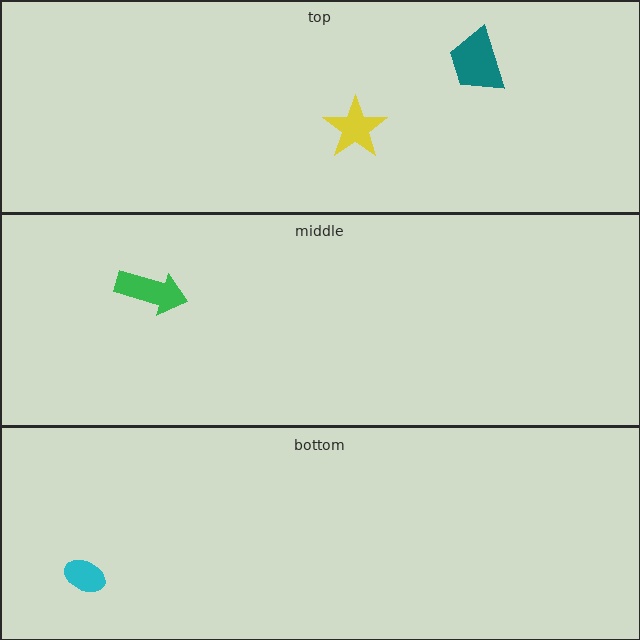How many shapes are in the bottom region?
1.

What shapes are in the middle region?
The green arrow.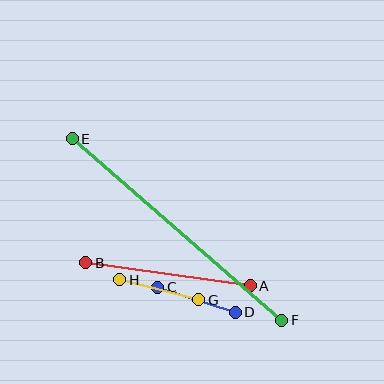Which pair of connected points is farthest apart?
Points E and F are farthest apart.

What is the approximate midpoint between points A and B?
The midpoint is at approximately (168, 274) pixels.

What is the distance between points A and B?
The distance is approximately 166 pixels.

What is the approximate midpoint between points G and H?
The midpoint is at approximately (159, 290) pixels.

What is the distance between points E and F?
The distance is approximately 277 pixels.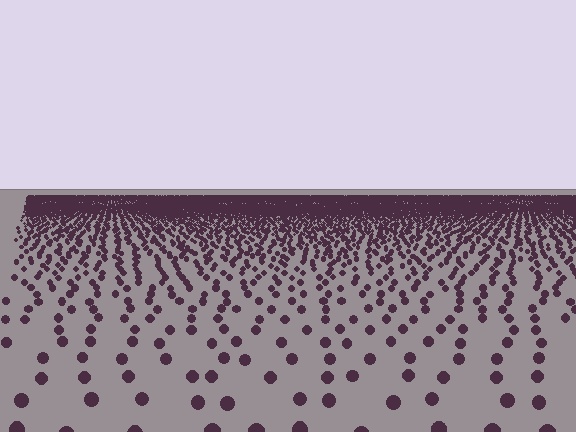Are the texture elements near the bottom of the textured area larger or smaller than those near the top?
Larger. Near the bottom, elements are closer to the viewer and appear at a bigger on-screen size.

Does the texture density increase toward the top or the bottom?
Density increases toward the top.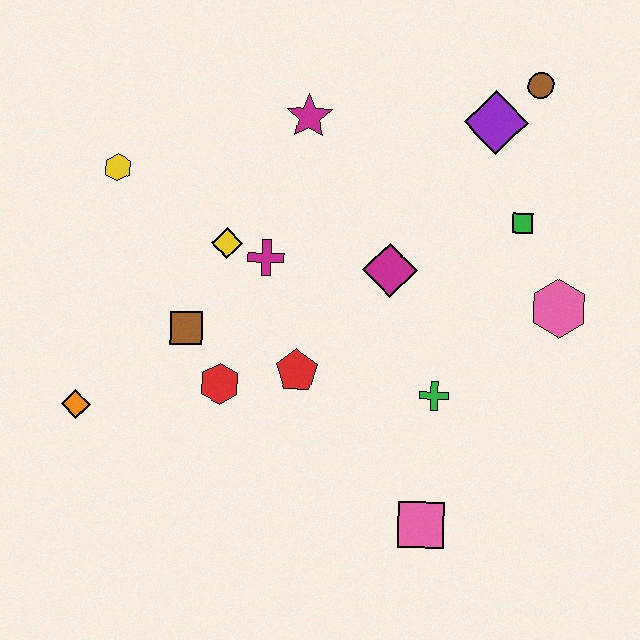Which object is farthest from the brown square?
The brown circle is farthest from the brown square.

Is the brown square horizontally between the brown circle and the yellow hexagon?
Yes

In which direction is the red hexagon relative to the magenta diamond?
The red hexagon is to the left of the magenta diamond.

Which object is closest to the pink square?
The green cross is closest to the pink square.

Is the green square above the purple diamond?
No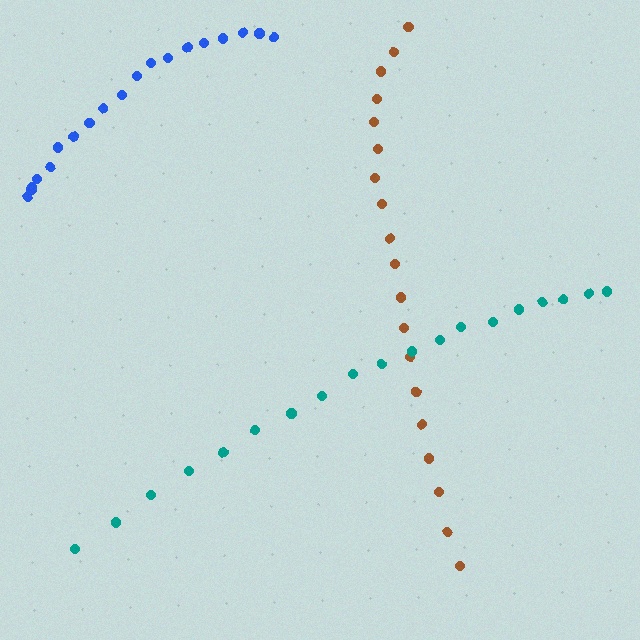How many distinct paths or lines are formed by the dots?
There are 3 distinct paths.